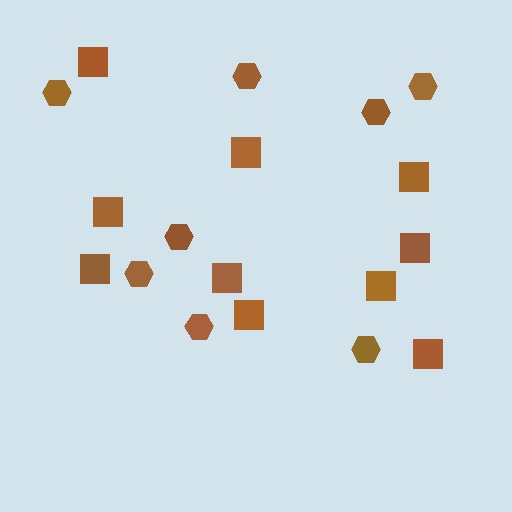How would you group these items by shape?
There are 2 groups: one group of squares (10) and one group of hexagons (8).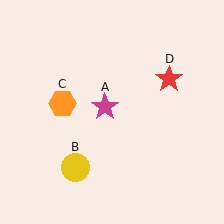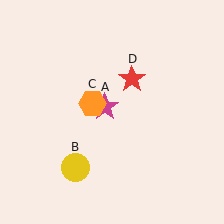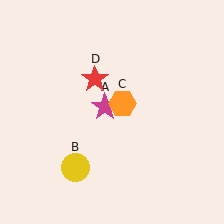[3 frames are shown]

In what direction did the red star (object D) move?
The red star (object D) moved left.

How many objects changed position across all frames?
2 objects changed position: orange hexagon (object C), red star (object D).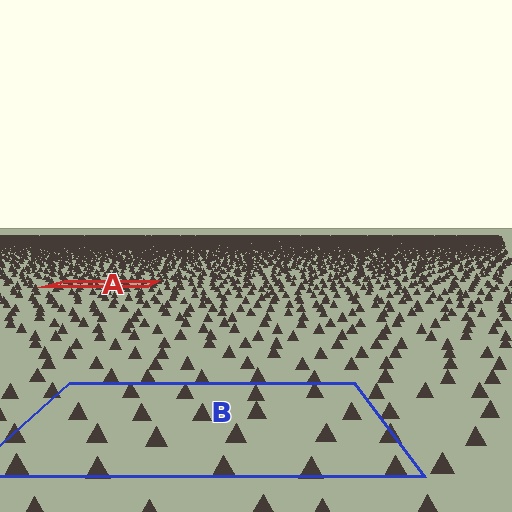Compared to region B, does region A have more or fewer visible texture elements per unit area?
Region A has more texture elements per unit area — they are packed more densely because it is farther away.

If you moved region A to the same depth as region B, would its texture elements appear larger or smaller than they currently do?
They would appear larger. At a closer depth, the same texture elements are projected at a bigger on-screen size.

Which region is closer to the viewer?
Region B is closer. The texture elements there are larger and more spread out.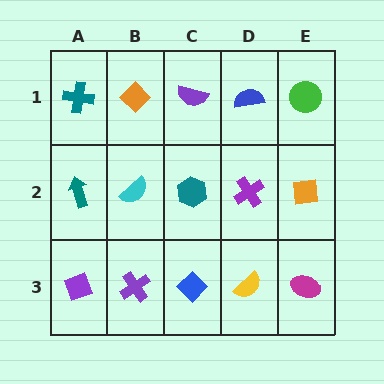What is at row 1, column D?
A blue semicircle.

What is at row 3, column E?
A magenta ellipse.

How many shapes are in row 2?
5 shapes.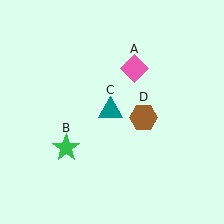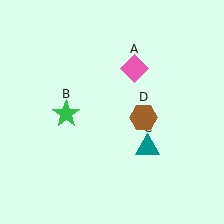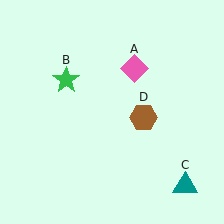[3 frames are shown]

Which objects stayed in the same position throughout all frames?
Pink diamond (object A) and brown hexagon (object D) remained stationary.